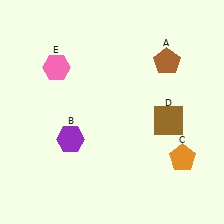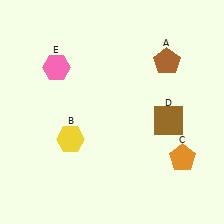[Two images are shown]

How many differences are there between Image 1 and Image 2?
There is 1 difference between the two images.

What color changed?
The hexagon (B) changed from purple in Image 1 to yellow in Image 2.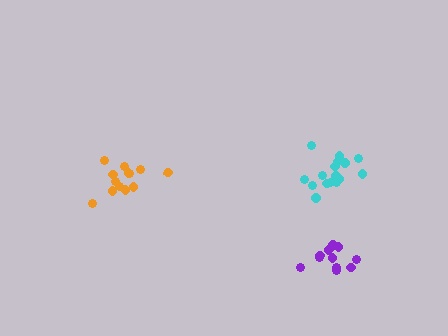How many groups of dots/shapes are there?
There are 3 groups.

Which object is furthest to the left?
The orange cluster is leftmost.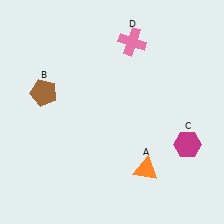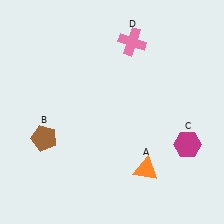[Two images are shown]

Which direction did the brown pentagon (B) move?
The brown pentagon (B) moved down.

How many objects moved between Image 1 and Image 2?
1 object moved between the two images.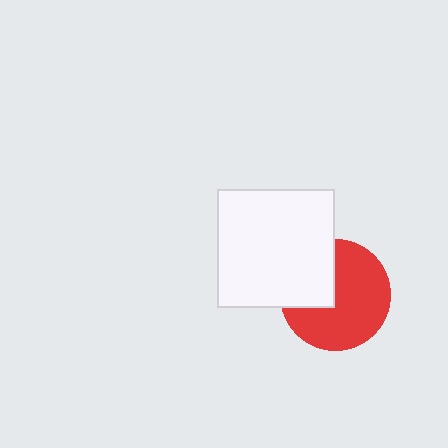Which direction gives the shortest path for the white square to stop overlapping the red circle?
Moving toward the upper-left gives the shortest separation.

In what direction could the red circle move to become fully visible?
The red circle could move toward the lower-right. That would shift it out from behind the white square entirely.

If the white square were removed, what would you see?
You would see the complete red circle.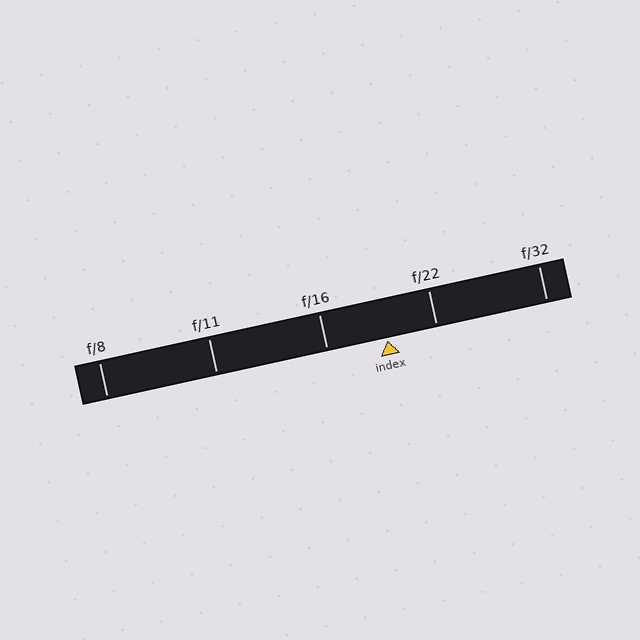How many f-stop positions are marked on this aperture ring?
There are 5 f-stop positions marked.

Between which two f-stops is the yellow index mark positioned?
The index mark is between f/16 and f/22.